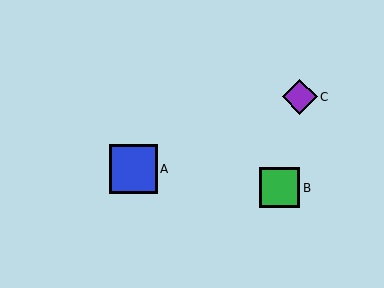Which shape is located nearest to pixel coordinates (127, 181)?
The blue square (labeled A) at (133, 169) is nearest to that location.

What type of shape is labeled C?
Shape C is a purple diamond.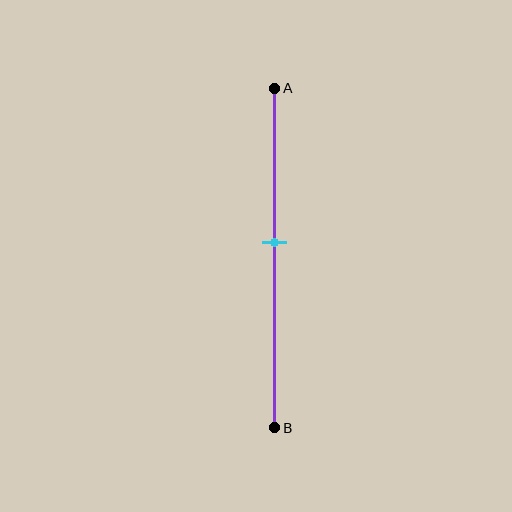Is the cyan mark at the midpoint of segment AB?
No, the mark is at about 45% from A, not at the 50% midpoint.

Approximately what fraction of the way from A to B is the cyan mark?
The cyan mark is approximately 45% of the way from A to B.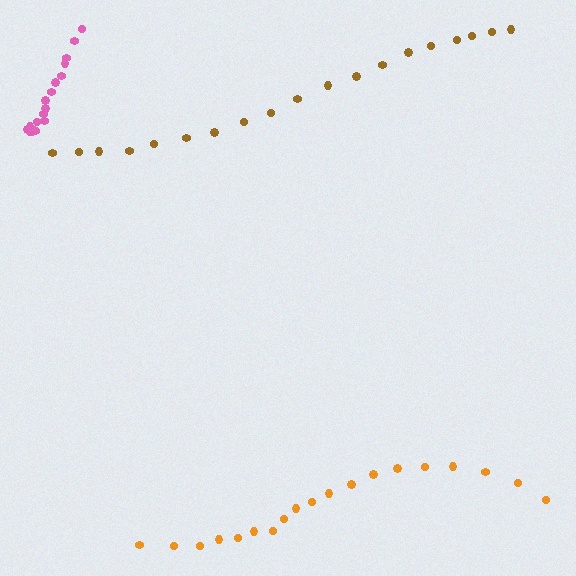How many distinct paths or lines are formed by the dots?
There are 3 distinct paths.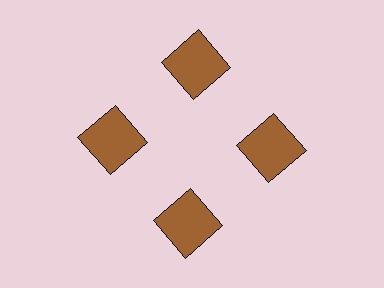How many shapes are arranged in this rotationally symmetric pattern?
There are 4 shapes, arranged in 4 groups of 1.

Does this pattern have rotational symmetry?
Yes, this pattern has 4-fold rotational symmetry. It looks the same after rotating 90 degrees around the center.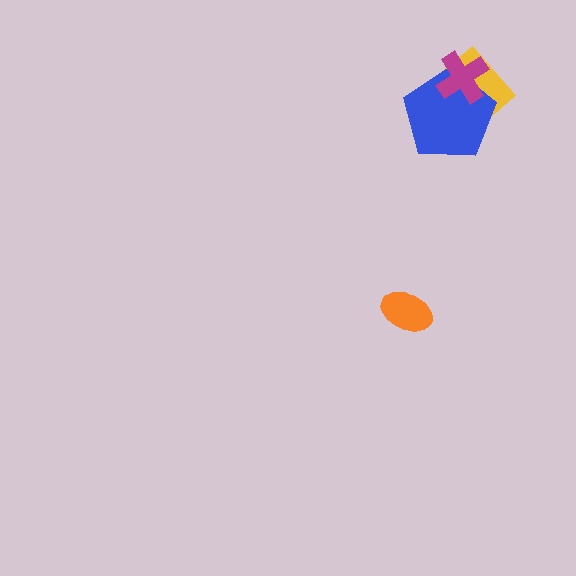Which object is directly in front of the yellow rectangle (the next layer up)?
The blue pentagon is directly in front of the yellow rectangle.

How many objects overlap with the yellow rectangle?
2 objects overlap with the yellow rectangle.